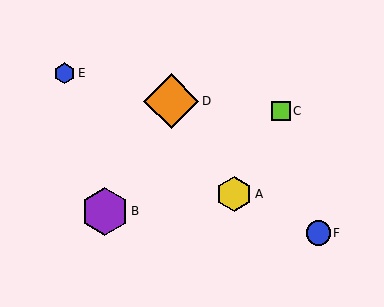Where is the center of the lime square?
The center of the lime square is at (281, 111).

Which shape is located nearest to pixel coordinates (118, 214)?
The purple hexagon (labeled B) at (105, 211) is nearest to that location.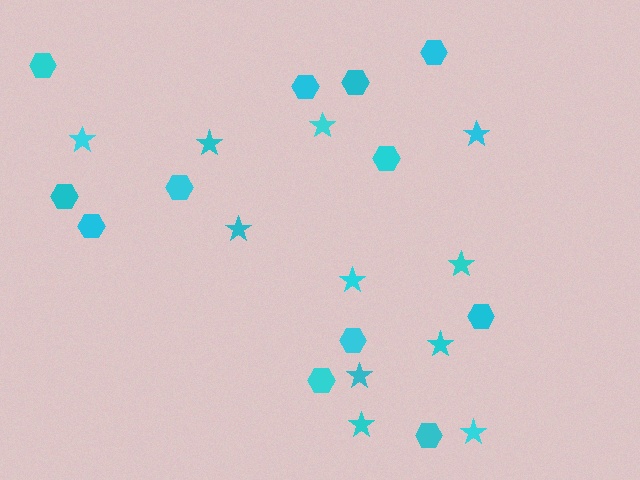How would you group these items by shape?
There are 2 groups: one group of hexagons (12) and one group of stars (11).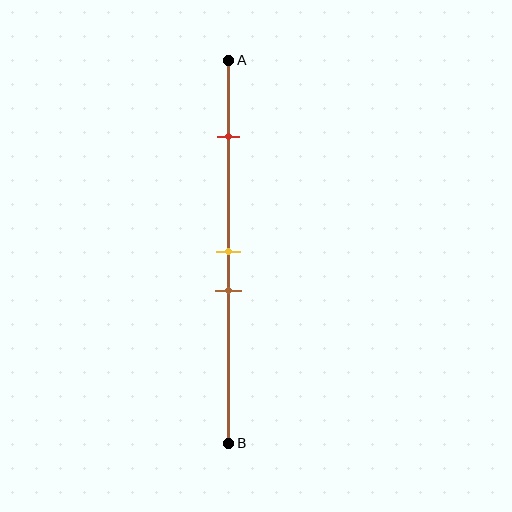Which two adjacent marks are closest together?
The yellow and brown marks are the closest adjacent pair.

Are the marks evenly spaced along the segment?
No, the marks are not evenly spaced.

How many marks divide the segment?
There are 3 marks dividing the segment.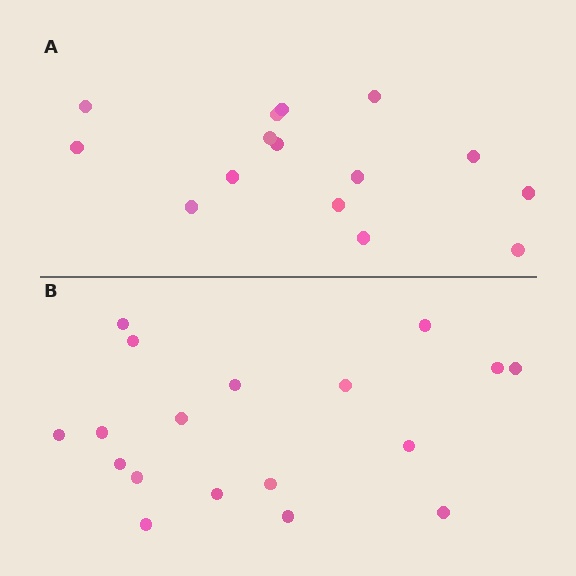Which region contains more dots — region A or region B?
Region B (the bottom region) has more dots.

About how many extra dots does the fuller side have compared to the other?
Region B has just a few more — roughly 2 or 3 more dots than region A.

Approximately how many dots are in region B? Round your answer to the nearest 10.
About 20 dots. (The exact count is 18, which rounds to 20.)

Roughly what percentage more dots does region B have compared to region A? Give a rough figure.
About 20% more.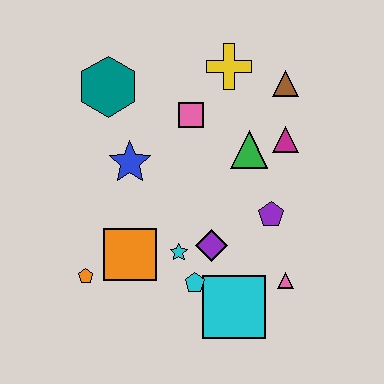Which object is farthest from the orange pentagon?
The brown triangle is farthest from the orange pentagon.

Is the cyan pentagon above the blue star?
No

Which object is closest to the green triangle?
The magenta triangle is closest to the green triangle.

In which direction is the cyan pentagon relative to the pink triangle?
The cyan pentagon is to the left of the pink triangle.